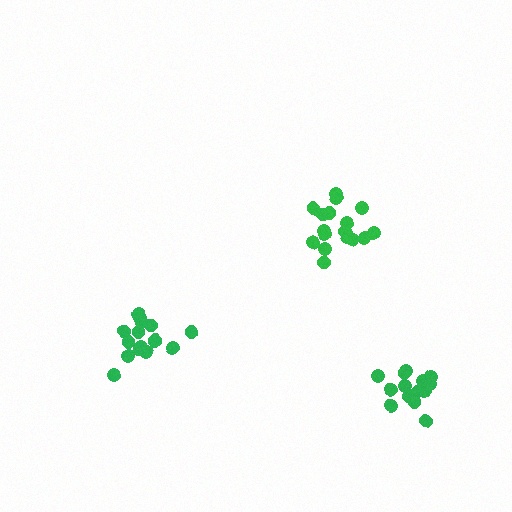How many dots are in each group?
Group 1: 18 dots, Group 2: 16 dots, Group 3: 14 dots (48 total).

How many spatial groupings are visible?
There are 3 spatial groupings.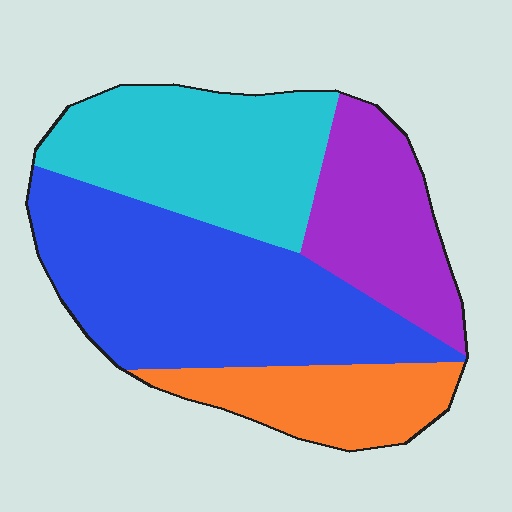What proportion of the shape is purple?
Purple covers 19% of the shape.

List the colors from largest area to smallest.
From largest to smallest: blue, cyan, purple, orange.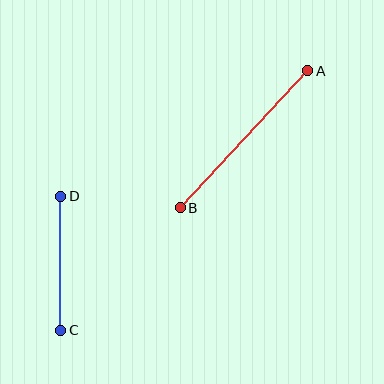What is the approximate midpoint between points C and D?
The midpoint is at approximately (61, 263) pixels.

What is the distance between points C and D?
The distance is approximately 134 pixels.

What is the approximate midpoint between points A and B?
The midpoint is at approximately (244, 139) pixels.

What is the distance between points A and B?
The distance is approximately 187 pixels.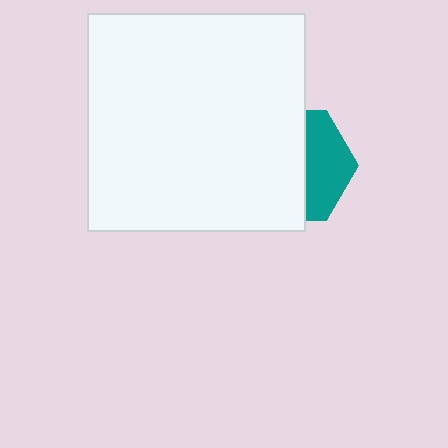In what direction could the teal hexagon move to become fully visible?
The teal hexagon could move right. That would shift it out from behind the white square entirely.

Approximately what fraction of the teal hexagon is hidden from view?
Roughly 61% of the teal hexagon is hidden behind the white square.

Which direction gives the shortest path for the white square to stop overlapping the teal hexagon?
Moving left gives the shortest separation.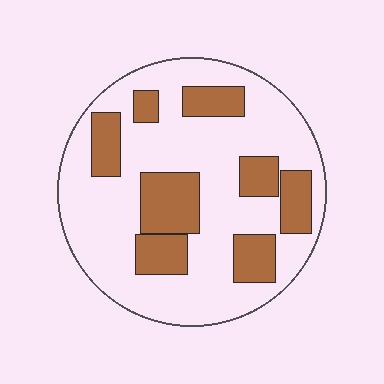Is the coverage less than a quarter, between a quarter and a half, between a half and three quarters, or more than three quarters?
Between a quarter and a half.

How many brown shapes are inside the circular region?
8.